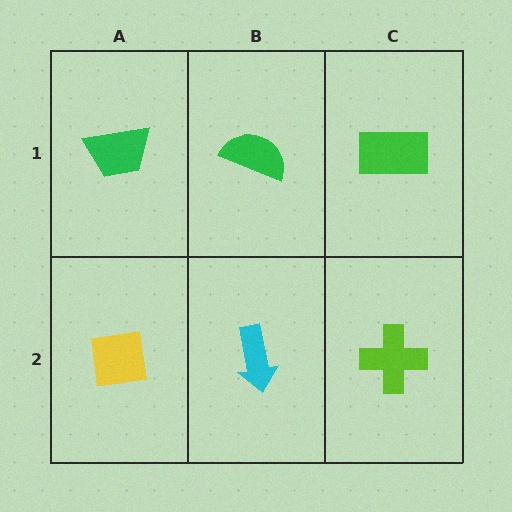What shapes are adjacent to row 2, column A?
A green trapezoid (row 1, column A), a cyan arrow (row 2, column B).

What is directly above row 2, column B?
A green semicircle.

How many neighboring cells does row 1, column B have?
3.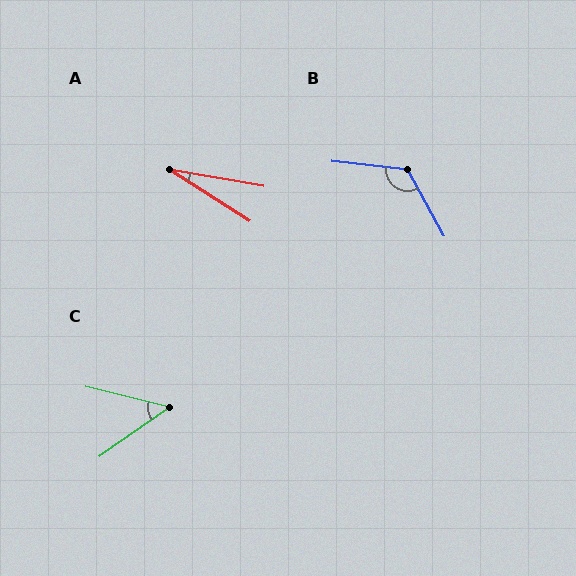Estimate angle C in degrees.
Approximately 48 degrees.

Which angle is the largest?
B, at approximately 125 degrees.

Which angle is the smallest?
A, at approximately 23 degrees.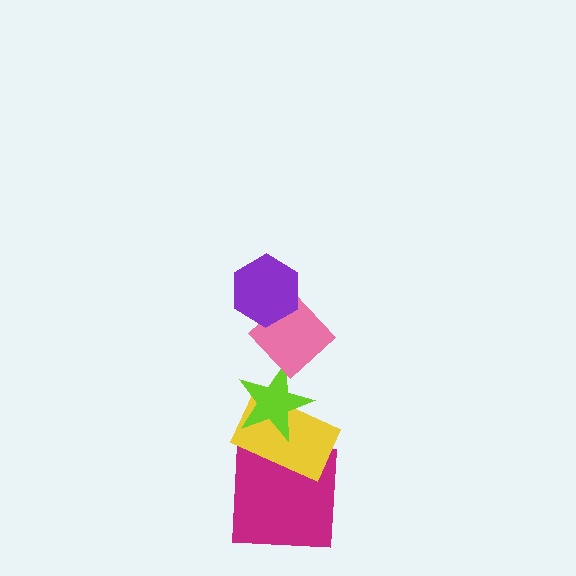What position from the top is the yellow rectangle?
The yellow rectangle is 4th from the top.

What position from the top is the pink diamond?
The pink diamond is 2nd from the top.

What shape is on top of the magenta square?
The yellow rectangle is on top of the magenta square.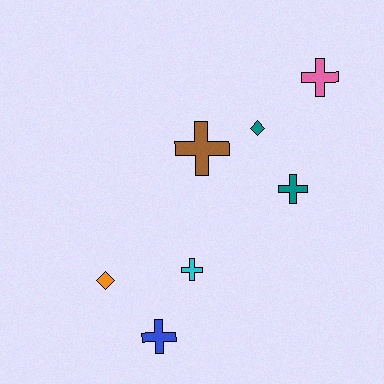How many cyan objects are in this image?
There is 1 cyan object.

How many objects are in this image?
There are 7 objects.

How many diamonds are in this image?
There are 2 diamonds.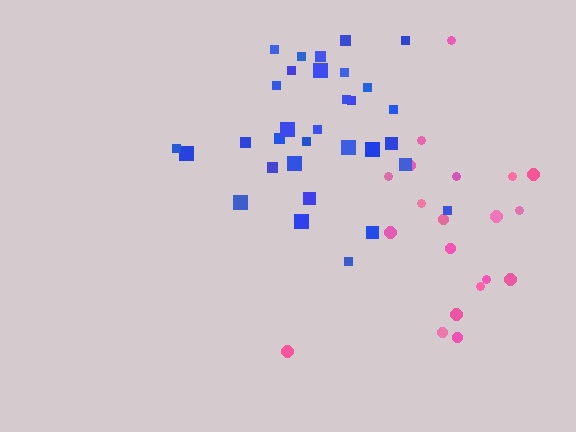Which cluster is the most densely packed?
Blue.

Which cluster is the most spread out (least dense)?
Pink.